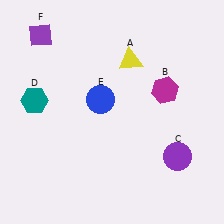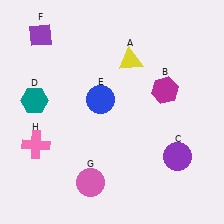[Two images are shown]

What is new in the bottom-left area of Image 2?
A pink circle (G) was added in the bottom-left area of Image 2.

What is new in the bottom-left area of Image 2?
A pink cross (H) was added in the bottom-left area of Image 2.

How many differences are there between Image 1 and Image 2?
There are 2 differences between the two images.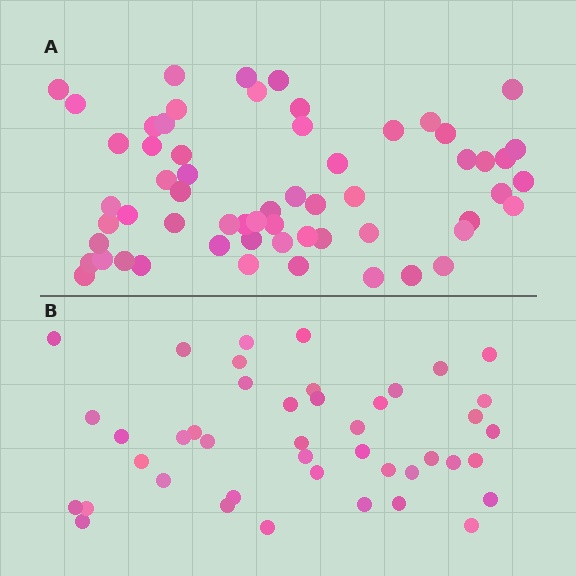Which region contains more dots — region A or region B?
Region A (the top region) has more dots.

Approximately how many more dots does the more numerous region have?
Region A has approximately 15 more dots than region B.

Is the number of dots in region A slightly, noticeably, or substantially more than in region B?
Region A has noticeably more, but not dramatically so. The ratio is roughly 1.4 to 1.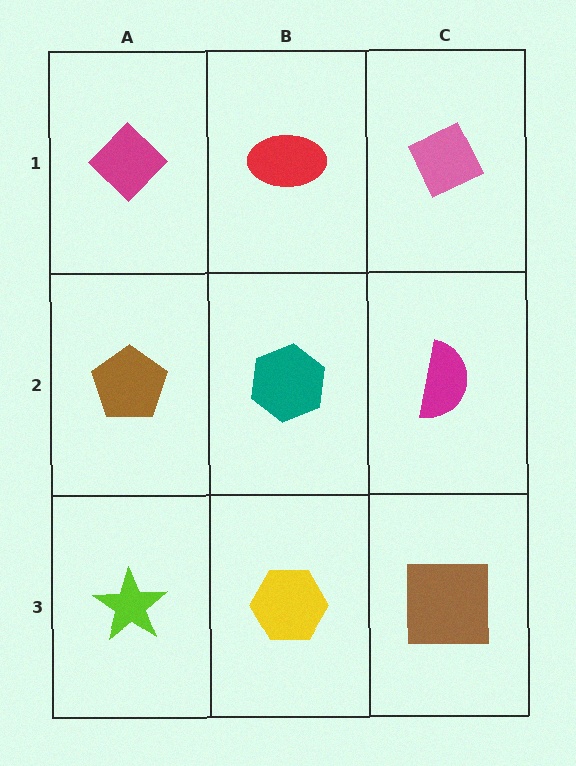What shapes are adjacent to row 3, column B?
A teal hexagon (row 2, column B), a lime star (row 3, column A), a brown square (row 3, column C).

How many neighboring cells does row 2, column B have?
4.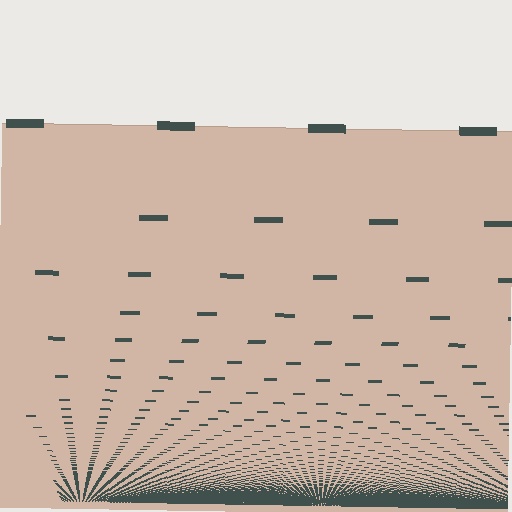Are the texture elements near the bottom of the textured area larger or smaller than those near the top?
Smaller. The gradient is inverted — elements near the bottom are smaller and denser.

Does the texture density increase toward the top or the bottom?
Density increases toward the bottom.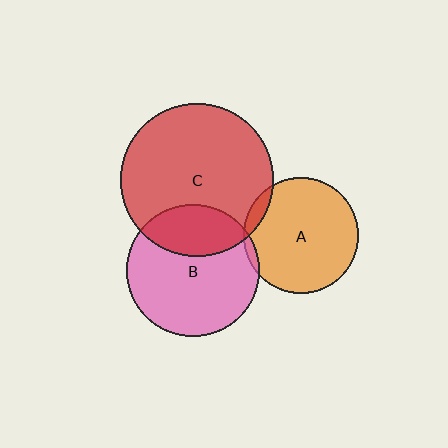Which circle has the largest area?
Circle C (red).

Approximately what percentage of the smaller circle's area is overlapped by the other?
Approximately 5%.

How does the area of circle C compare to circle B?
Approximately 1.3 times.